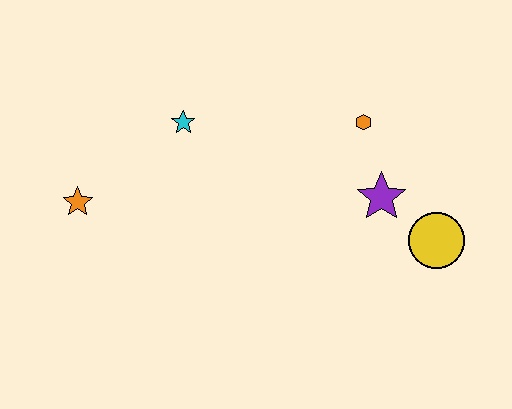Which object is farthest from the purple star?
The orange star is farthest from the purple star.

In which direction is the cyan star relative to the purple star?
The cyan star is to the left of the purple star.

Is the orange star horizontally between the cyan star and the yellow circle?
No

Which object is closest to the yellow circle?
The purple star is closest to the yellow circle.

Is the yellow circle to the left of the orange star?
No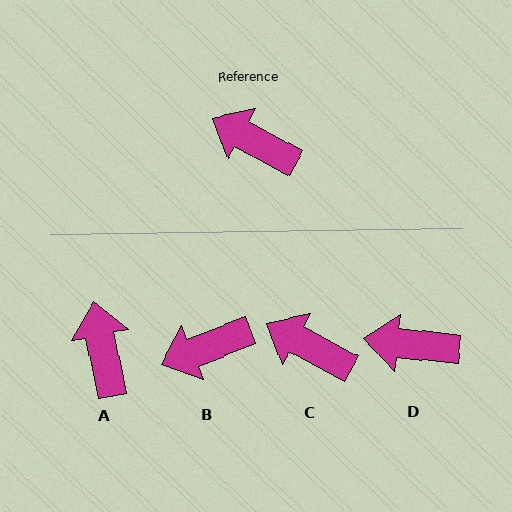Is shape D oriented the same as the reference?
No, it is off by about 22 degrees.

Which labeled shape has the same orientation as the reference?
C.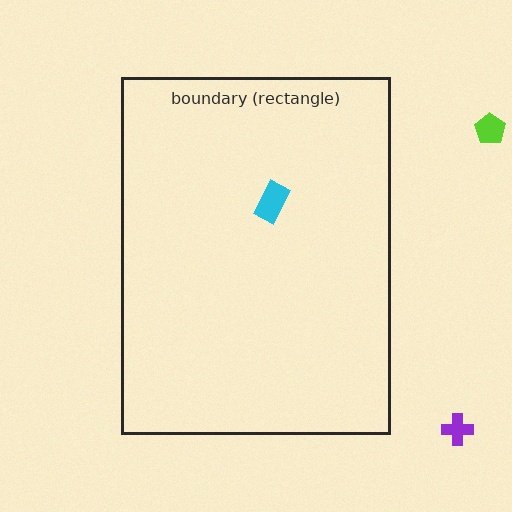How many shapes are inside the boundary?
1 inside, 2 outside.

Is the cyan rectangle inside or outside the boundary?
Inside.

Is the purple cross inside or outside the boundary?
Outside.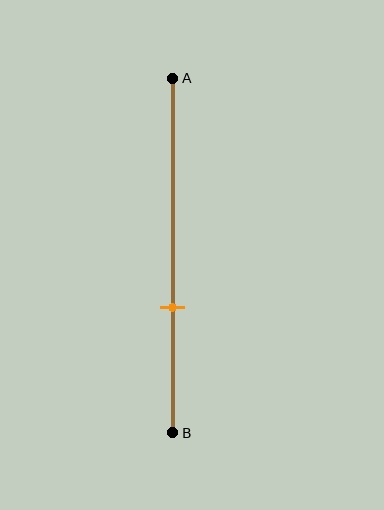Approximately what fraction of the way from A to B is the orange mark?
The orange mark is approximately 65% of the way from A to B.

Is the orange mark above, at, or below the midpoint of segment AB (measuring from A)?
The orange mark is below the midpoint of segment AB.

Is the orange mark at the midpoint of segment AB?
No, the mark is at about 65% from A, not at the 50% midpoint.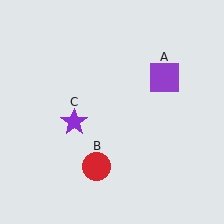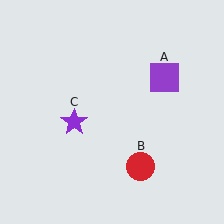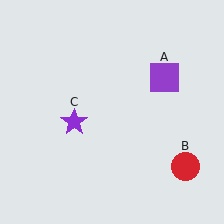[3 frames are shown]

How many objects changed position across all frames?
1 object changed position: red circle (object B).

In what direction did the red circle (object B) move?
The red circle (object B) moved right.